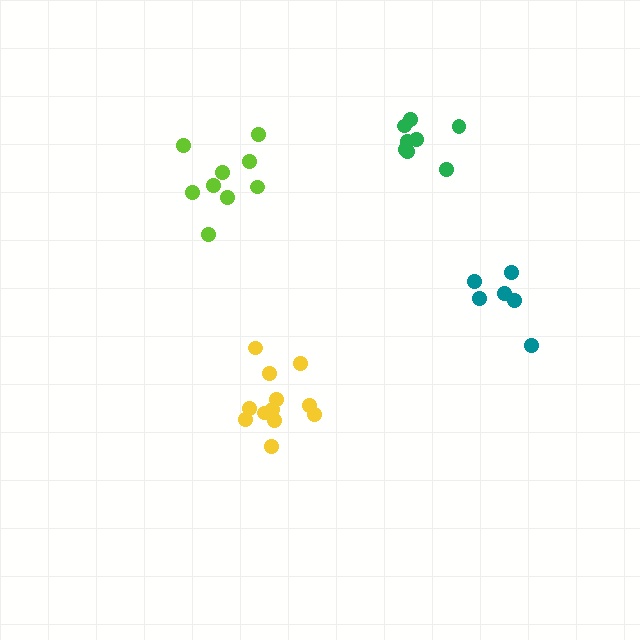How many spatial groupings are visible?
There are 4 spatial groupings.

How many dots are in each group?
Group 1: 6 dots, Group 2: 8 dots, Group 3: 9 dots, Group 4: 12 dots (35 total).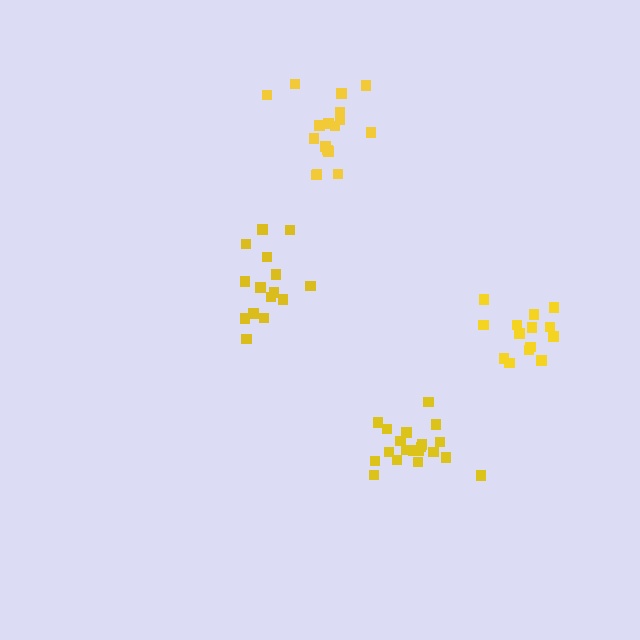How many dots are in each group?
Group 1: 15 dots, Group 2: 14 dots, Group 3: 20 dots, Group 4: 17 dots (66 total).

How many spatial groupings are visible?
There are 4 spatial groupings.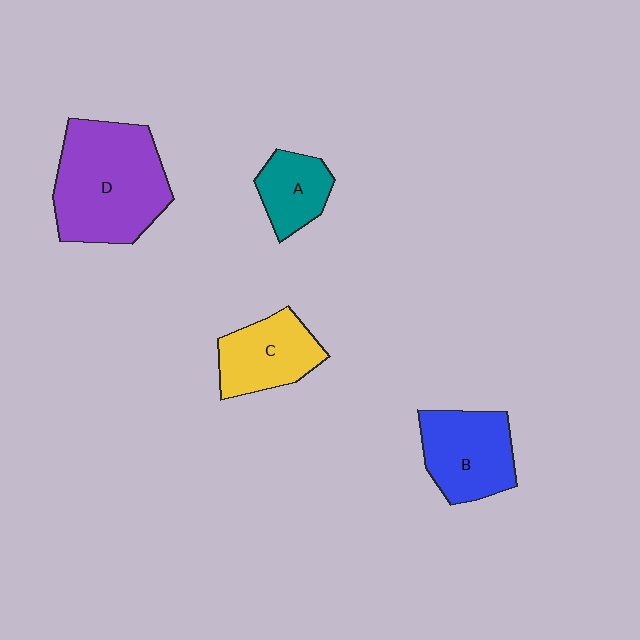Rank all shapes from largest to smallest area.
From largest to smallest: D (purple), B (blue), C (yellow), A (teal).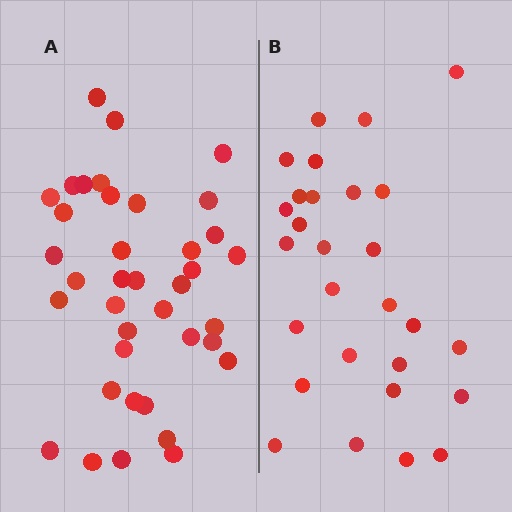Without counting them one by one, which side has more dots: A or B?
Region A (the left region) has more dots.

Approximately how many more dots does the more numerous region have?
Region A has roughly 10 or so more dots than region B.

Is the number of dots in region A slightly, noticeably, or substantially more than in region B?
Region A has noticeably more, but not dramatically so. The ratio is roughly 1.4 to 1.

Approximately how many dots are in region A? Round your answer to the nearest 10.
About 40 dots. (The exact count is 38, which rounds to 40.)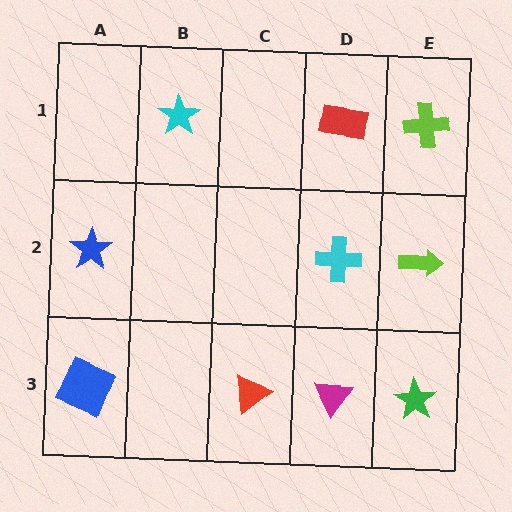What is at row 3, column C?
A red triangle.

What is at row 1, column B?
A cyan star.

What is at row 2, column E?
A lime arrow.